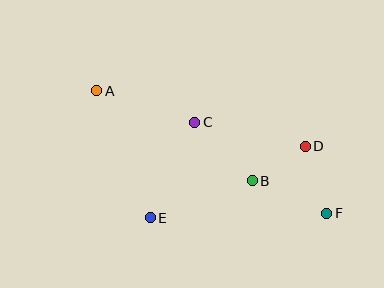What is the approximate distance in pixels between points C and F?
The distance between C and F is approximately 160 pixels.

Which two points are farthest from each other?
Points A and F are farthest from each other.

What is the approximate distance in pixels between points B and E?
The distance between B and E is approximately 108 pixels.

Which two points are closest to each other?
Points B and D are closest to each other.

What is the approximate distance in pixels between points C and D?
The distance between C and D is approximately 113 pixels.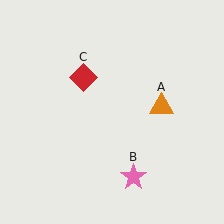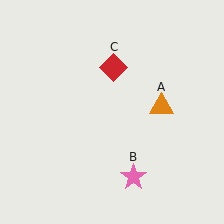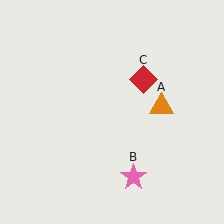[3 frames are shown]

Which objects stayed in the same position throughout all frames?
Orange triangle (object A) and pink star (object B) remained stationary.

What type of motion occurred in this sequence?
The red diamond (object C) rotated clockwise around the center of the scene.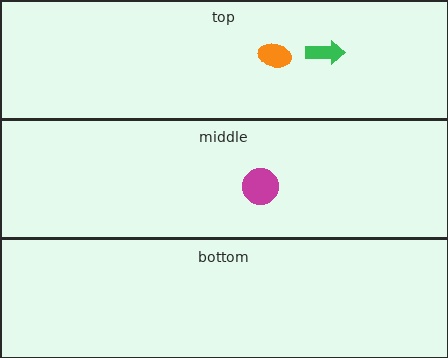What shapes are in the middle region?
The magenta circle.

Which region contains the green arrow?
The top region.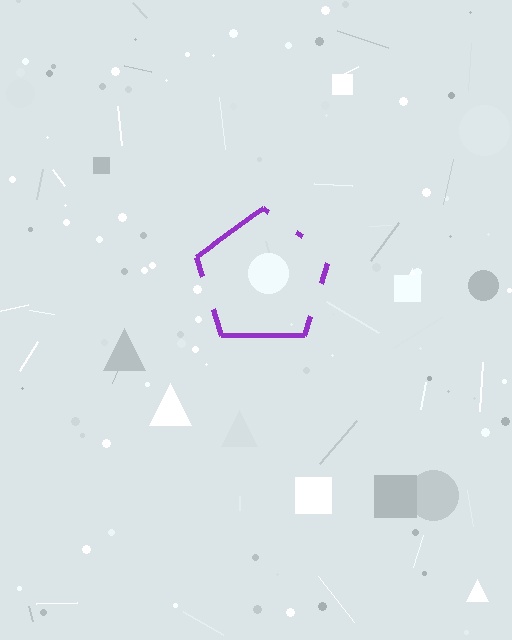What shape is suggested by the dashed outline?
The dashed outline suggests a pentagon.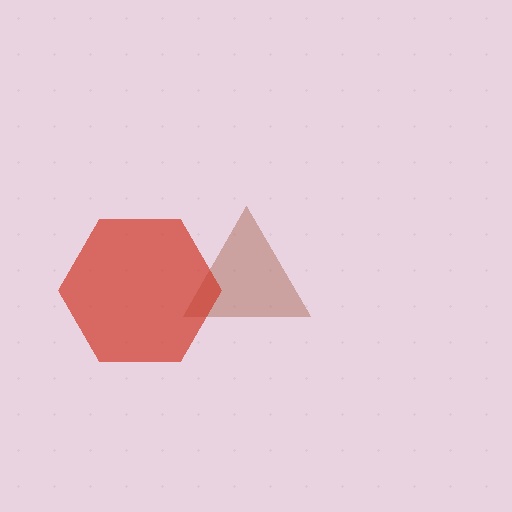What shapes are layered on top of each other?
The layered shapes are: a brown triangle, a red hexagon.